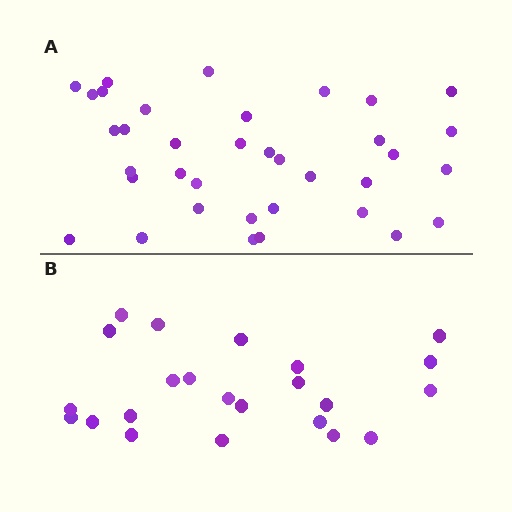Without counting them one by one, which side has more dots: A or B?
Region A (the top region) has more dots.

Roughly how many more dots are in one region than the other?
Region A has approximately 15 more dots than region B.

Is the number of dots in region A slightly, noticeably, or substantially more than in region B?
Region A has substantially more. The ratio is roughly 1.6 to 1.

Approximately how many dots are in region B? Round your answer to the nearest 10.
About 20 dots. (The exact count is 23, which rounds to 20.)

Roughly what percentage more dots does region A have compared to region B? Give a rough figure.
About 55% more.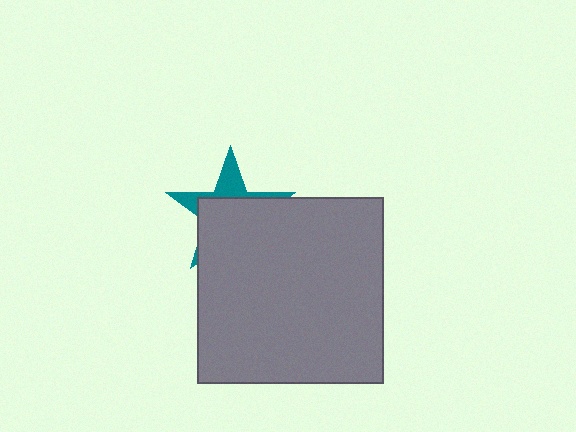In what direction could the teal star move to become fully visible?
The teal star could move up. That would shift it out from behind the gray square entirely.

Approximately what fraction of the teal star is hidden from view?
Roughly 67% of the teal star is hidden behind the gray square.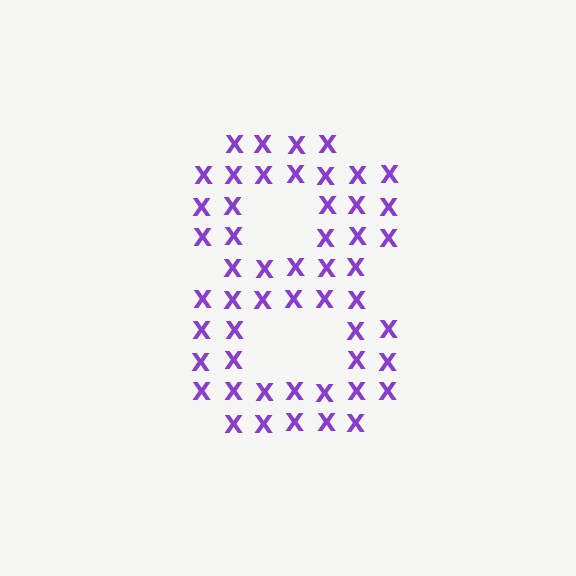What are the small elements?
The small elements are letter X's.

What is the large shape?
The large shape is the digit 8.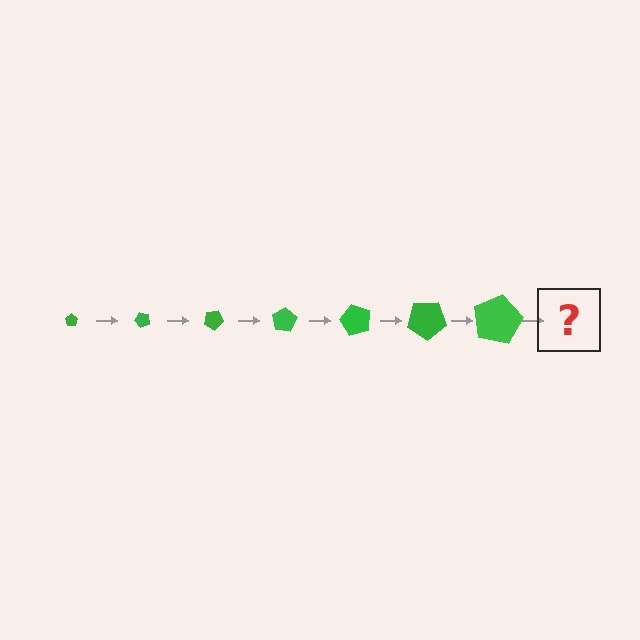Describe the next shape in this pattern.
It should be a pentagon, larger than the previous one and rotated 350 degrees from the start.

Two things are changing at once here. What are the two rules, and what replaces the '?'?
The two rules are that the pentagon grows larger each step and it rotates 50 degrees each step. The '?' should be a pentagon, larger than the previous one and rotated 350 degrees from the start.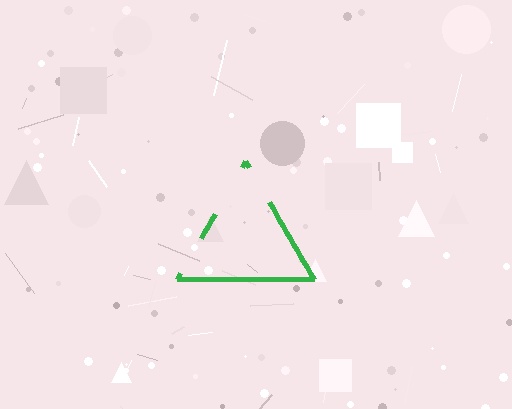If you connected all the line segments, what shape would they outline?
They would outline a triangle.